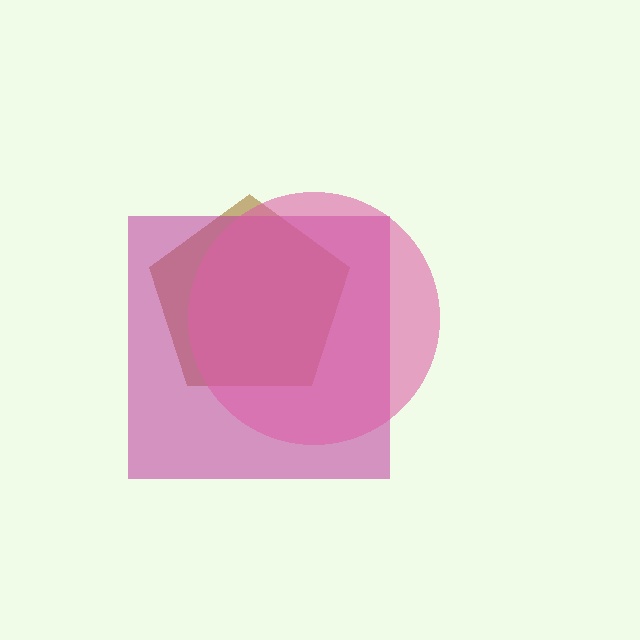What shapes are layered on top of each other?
The layered shapes are: a brown pentagon, a magenta square, a pink circle.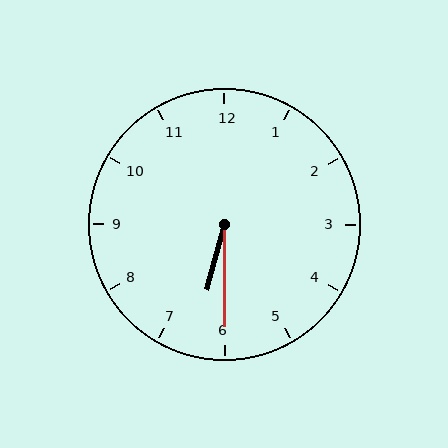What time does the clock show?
6:30.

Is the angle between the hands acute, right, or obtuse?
It is acute.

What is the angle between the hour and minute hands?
Approximately 15 degrees.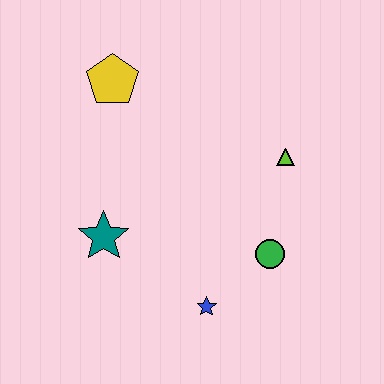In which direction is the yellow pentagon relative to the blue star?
The yellow pentagon is above the blue star.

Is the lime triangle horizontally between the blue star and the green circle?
No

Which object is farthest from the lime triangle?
The teal star is farthest from the lime triangle.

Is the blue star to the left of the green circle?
Yes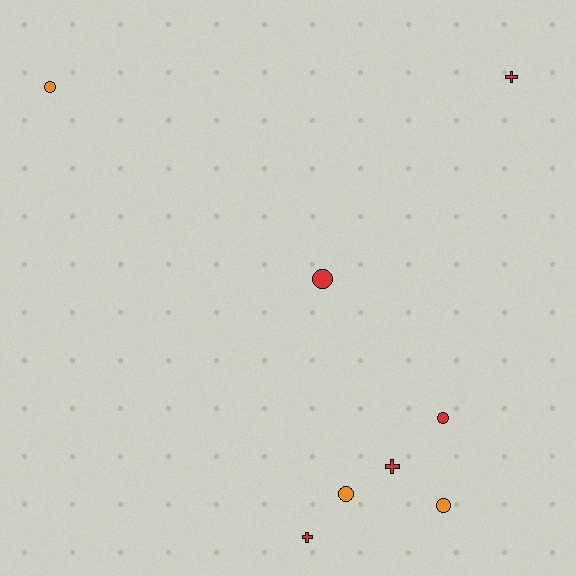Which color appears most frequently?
Red, with 5 objects.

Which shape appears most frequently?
Circle, with 5 objects.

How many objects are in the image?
There are 8 objects.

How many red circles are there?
There are 2 red circles.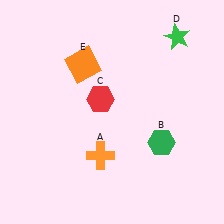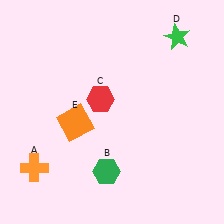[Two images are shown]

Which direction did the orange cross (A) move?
The orange cross (A) moved left.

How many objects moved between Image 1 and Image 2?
3 objects moved between the two images.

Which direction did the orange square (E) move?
The orange square (E) moved down.